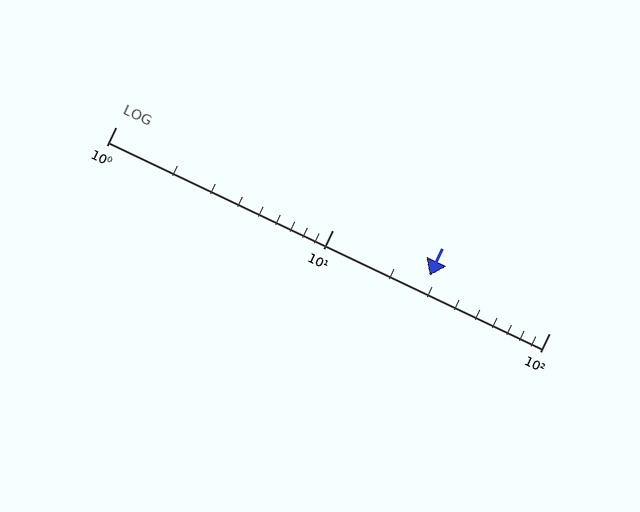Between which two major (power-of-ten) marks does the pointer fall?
The pointer is between 10 and 100.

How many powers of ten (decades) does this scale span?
The scale spans 2 decades, from 1 to 100.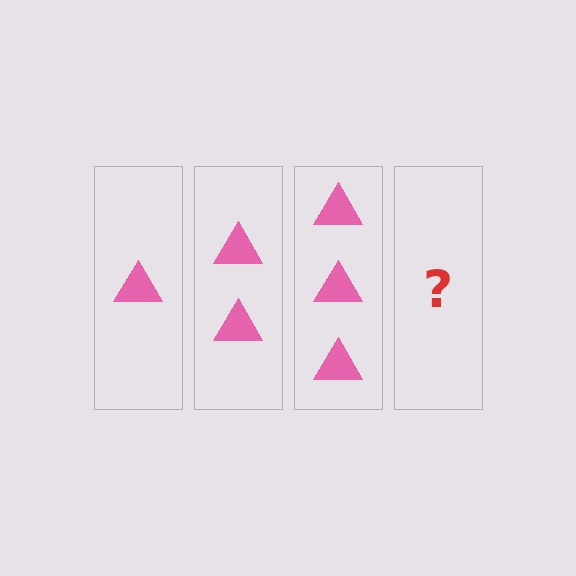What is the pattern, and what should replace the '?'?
The pattern is that each step adds one more triangle. The '?' should be 4 triangles.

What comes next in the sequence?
The next element should be 4 triangles.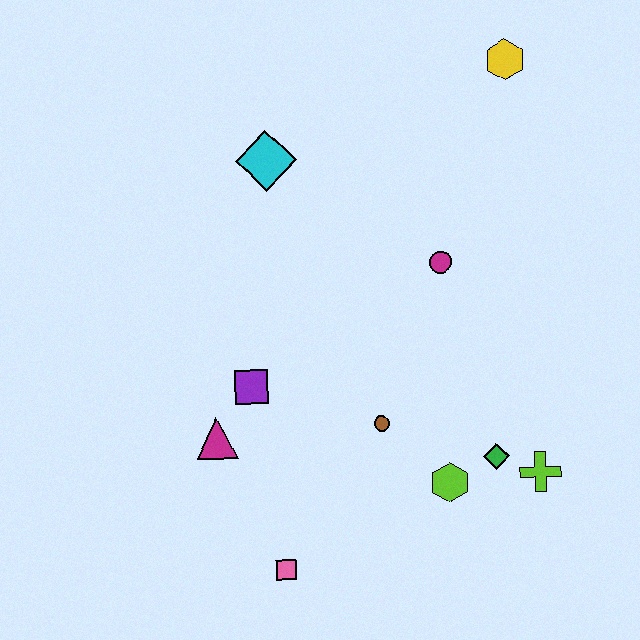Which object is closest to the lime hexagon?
The green diamond is closest to the lime hexagon.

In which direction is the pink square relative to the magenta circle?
The pink square is below the magenta circle.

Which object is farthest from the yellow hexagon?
The pink square is farthest from the yellow hexagon.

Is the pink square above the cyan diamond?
No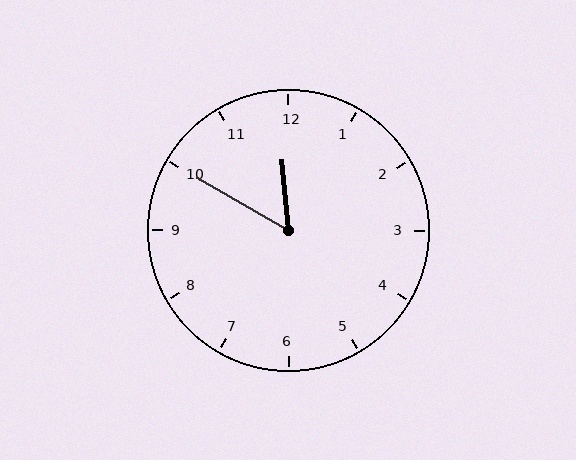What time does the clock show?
11:50.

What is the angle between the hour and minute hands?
Approximately 55 degrees.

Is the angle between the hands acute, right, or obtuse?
It is acute.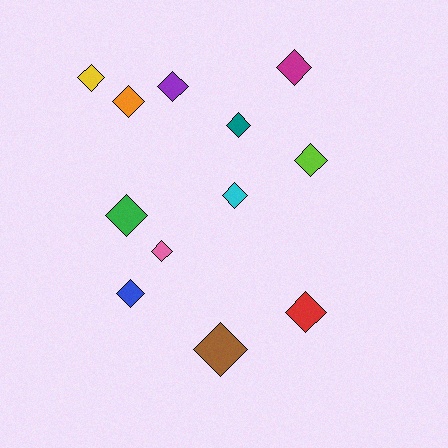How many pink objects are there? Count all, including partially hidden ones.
There is 1 pink object.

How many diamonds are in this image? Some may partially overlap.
There are 12 diamonds.